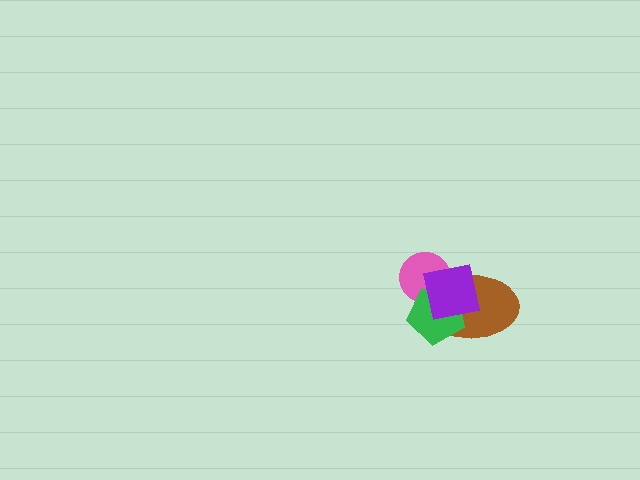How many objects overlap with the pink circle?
3 objects overlap with the pink circle.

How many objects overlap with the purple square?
3 objects overlap with the purple square.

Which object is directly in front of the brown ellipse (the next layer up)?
The green pentagon is directly in front of the brown ellipse.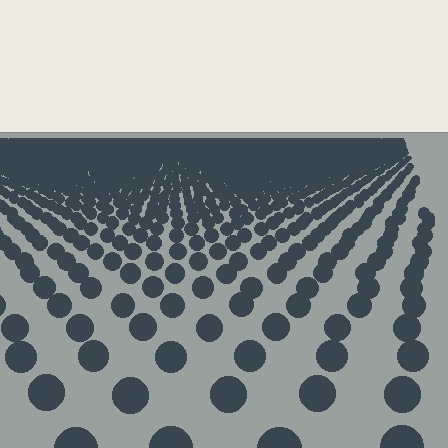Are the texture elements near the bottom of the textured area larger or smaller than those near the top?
Larger. Near the bottom, elements are closer to the viewer and appear at a bigger on-screen size.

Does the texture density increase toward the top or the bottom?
Density increases toward the top.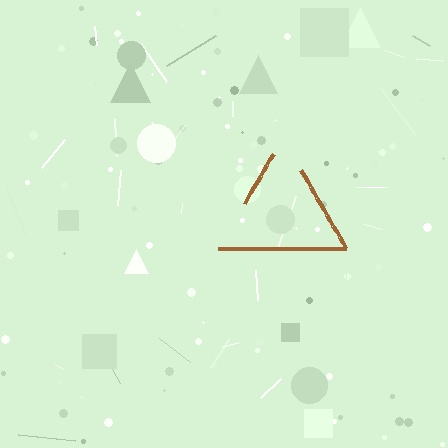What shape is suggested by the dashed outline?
The dashed outline suggests a triangle.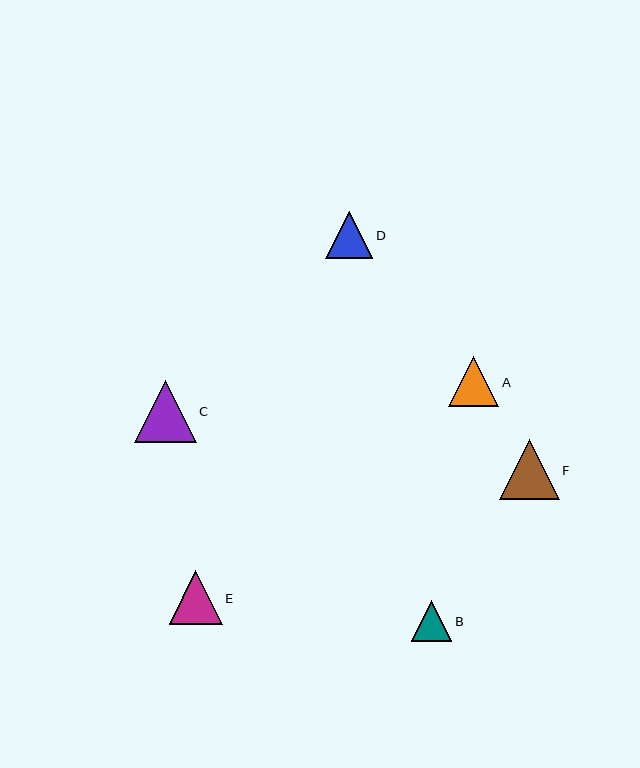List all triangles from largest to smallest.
From largest to smallest: C, F, E, A, D, B.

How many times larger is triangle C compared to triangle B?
Triangle C is approximately 1.5 times the size of triangle B.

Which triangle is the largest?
Triangle C is the largest with a size of approximately 62 pixels.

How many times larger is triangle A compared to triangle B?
Triangle A is approximately 1.2 times the size of triangle B.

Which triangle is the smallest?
Triangle B is the smallest with a size of approximately 41 pixels.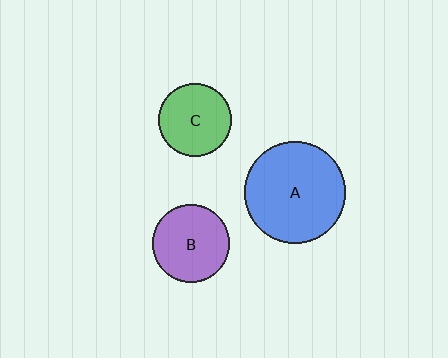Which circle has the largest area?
Circle A (blue).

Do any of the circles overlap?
No, none of the circles overlap.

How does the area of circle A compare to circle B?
Approximately 1.7 times.